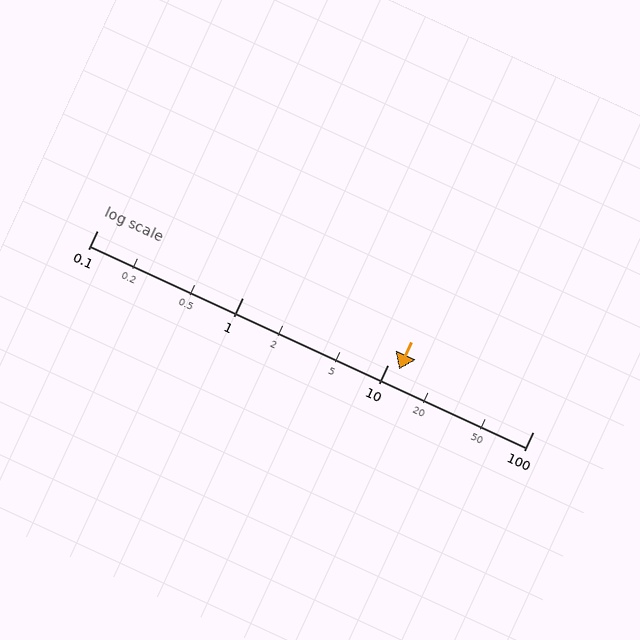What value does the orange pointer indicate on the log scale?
The pointer indicates approximately 12.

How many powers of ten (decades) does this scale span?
The scale spans 3 decades, from 0.1 to 100.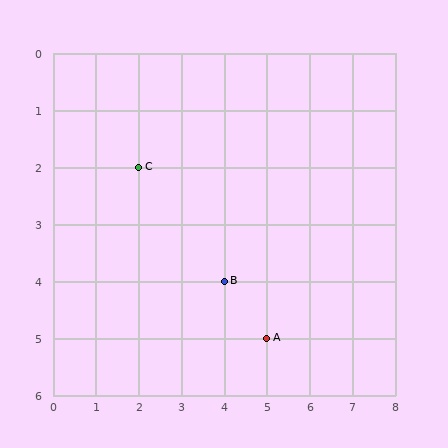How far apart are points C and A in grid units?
Points C and A are 3 columns and 3 rows apart (about 4.2 grid units diagonally).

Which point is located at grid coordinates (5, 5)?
Point A is at (5, 5).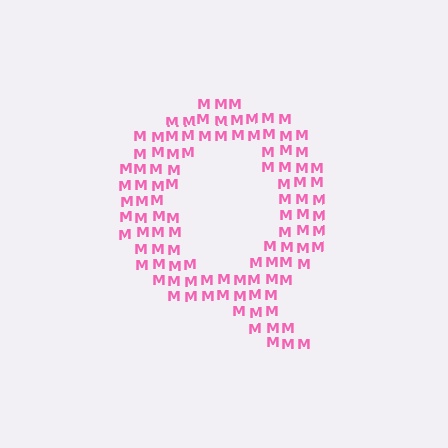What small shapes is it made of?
It is made of small letter M's.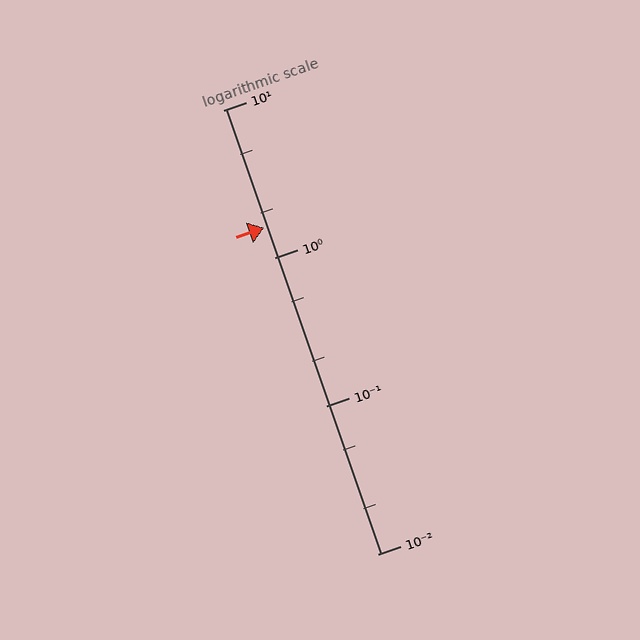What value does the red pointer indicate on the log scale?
The pointer indicates approximately 1.6.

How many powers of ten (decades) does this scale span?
The scale spans 3 decades, from 0.01 to 10.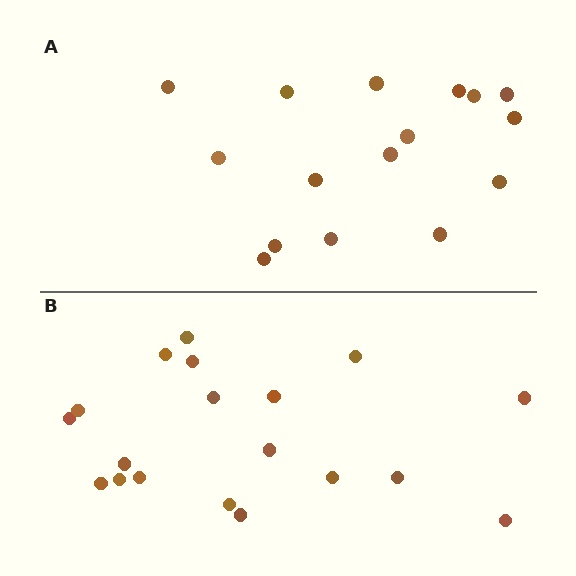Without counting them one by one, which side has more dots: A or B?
Region B (the bottom region) has more dots.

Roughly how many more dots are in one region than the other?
Region B has just a few more — roughly 2 or 3 more dots than region A.